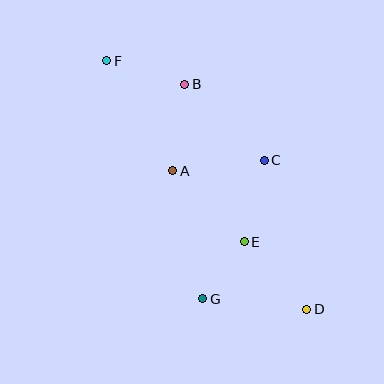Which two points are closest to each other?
Points E and G are closest to each other.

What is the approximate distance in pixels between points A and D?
The distance between A and D is approximately 193 pixels.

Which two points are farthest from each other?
Points D and F are farthest from each other.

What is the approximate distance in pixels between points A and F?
The distance between A and F is approximately 128 pixels.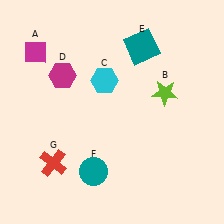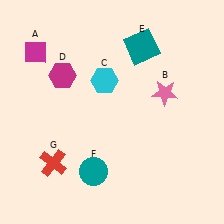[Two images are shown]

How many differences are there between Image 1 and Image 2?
There is 1 difference between the two images.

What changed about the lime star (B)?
In Image 1, B is lime. In Image 2, it changed to pink.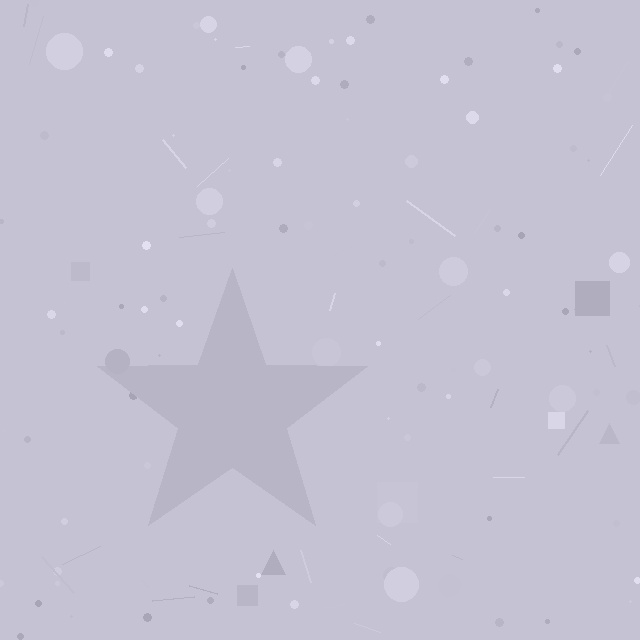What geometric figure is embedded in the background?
A star is embedded in the background.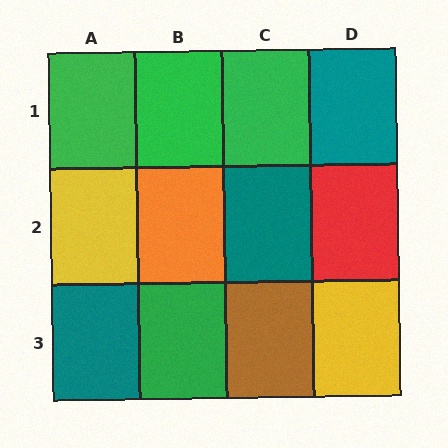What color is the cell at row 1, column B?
Green.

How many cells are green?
4 cells are green.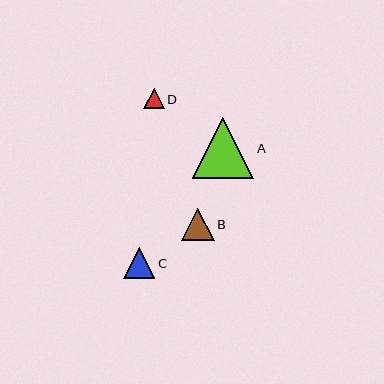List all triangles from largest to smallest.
From largest to smallest: A, B, C, D.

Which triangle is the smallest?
Triangle D is the smallest with a size of approximately 20 pixels.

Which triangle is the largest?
Triangle A is the largest with a size of approximately 61 pixels.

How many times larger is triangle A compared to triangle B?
Triangle A is approximately 1.9 times the size of triangle B.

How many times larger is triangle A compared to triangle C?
Triangle A is approximately 2.0 times the size of triangle C.